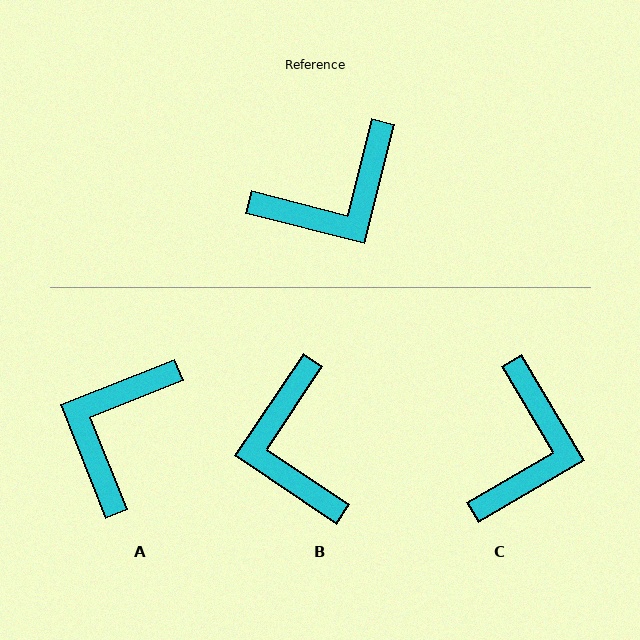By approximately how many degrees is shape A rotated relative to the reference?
Approximately 144 degrees clockwise.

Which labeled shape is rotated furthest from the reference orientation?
A, about 144 degrees away.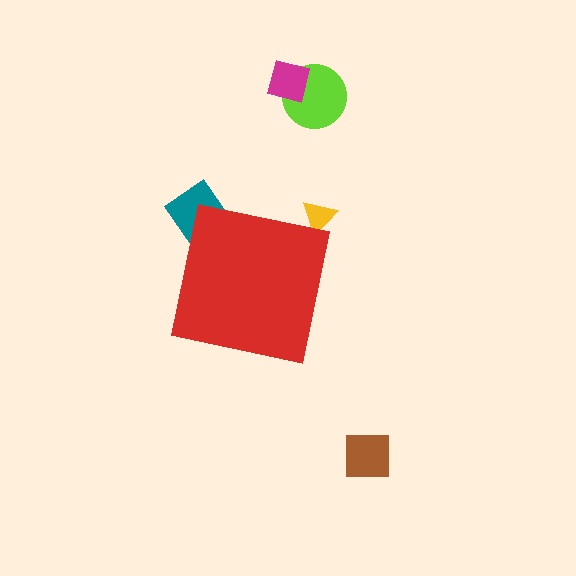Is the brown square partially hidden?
No, the brown square is fully visible.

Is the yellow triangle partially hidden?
Yes, the yellow triangle is partially hidden behind the red square.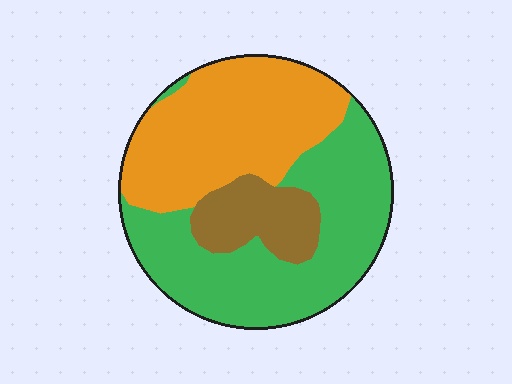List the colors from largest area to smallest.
From largest to smallest: green, orange, brown.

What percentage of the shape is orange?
Orange takes up between a third and a half of the shape.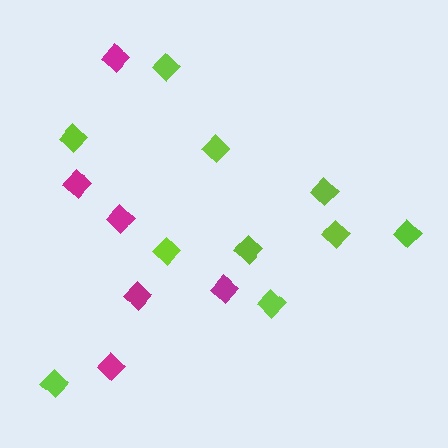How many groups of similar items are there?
There are 2 groups: one group of lime diamonds (10) and one group of magenta diamonds (6).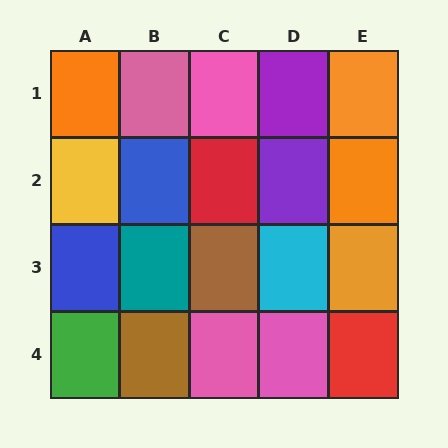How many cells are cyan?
1 cell is cyan.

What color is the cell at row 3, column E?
Orange.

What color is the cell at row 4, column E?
Red.